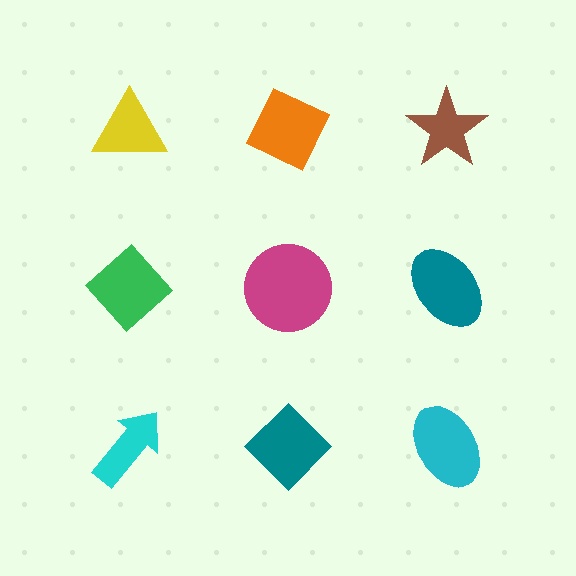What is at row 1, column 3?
A brown star.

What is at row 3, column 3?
A cyan ellipse.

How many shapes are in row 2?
3 shapes.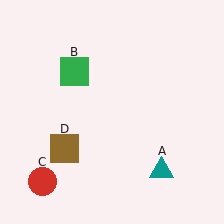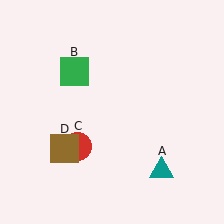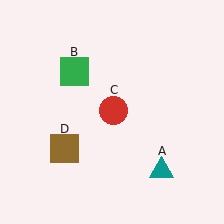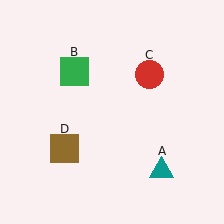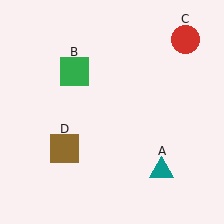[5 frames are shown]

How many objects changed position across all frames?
1 object changed position: red circle (object C).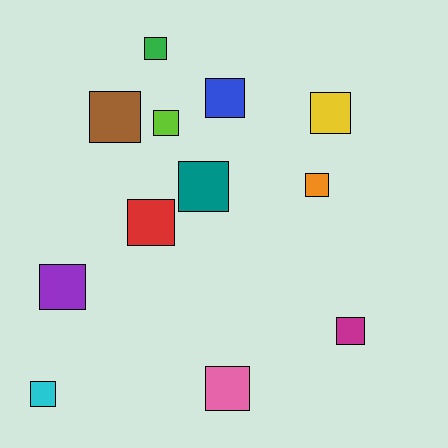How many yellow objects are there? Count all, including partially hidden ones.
There is 1 yellow object.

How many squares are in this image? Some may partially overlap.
There are 12 squares.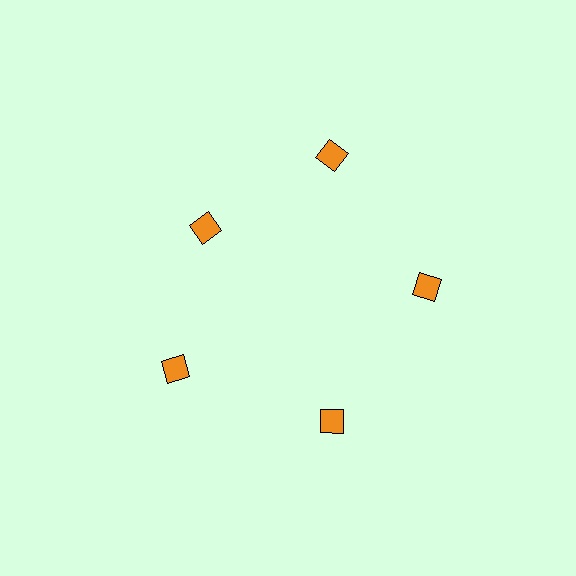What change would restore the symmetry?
The symmetry would be restored by moving it outward, back onto the ring so that all 5 squares sit at equal angles and equal distance from the center.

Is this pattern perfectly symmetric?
No. The 5 orange squares are arranged in a ring, but one element near the 10 o'clock position is pulled inward toward the center, breaking the 5-fold rotational symmetry.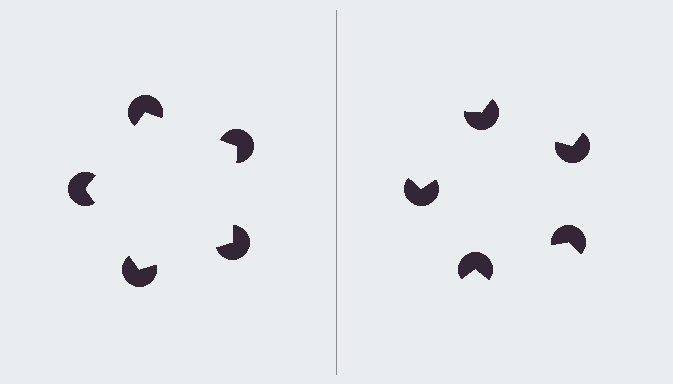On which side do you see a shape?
An illusory pentagon appears on the left side. On the right side the wedge cuts are rotated, so no coherent shape forms.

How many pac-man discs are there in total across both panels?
10 — 5 on each side.